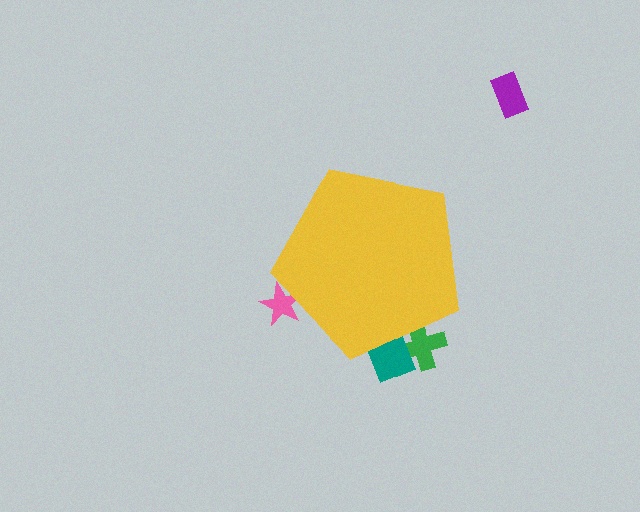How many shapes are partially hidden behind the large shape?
3 shapes are partially hidden.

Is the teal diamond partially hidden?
Yes, the teal diamond is partially hidden behind the yellow pentagon.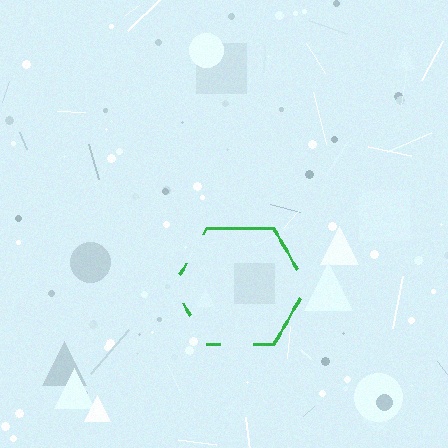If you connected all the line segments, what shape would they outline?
They would outline a hexagon.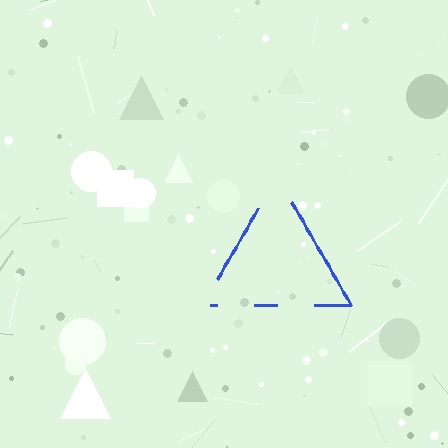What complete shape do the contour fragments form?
The contour fragments form a triangle.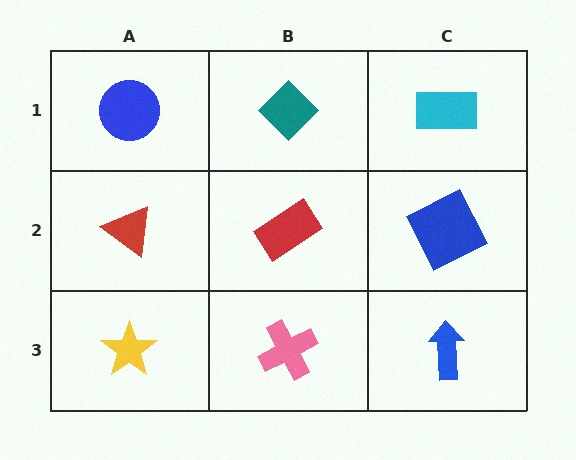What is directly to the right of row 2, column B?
A blue square.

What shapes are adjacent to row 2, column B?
A teal diamond (row 1, column B), a pink cross (row 3, column B), a red triangle (row 2, column A), a blue square (row 2, column C).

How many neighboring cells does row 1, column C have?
2.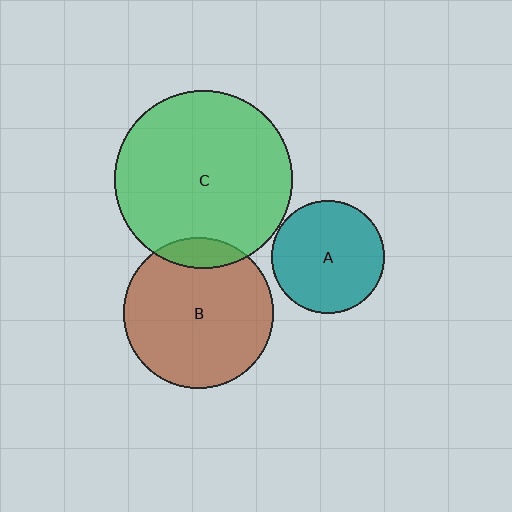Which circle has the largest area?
Circle C (green).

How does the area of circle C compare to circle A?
Approximately 2.5 times.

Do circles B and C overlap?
Yes.